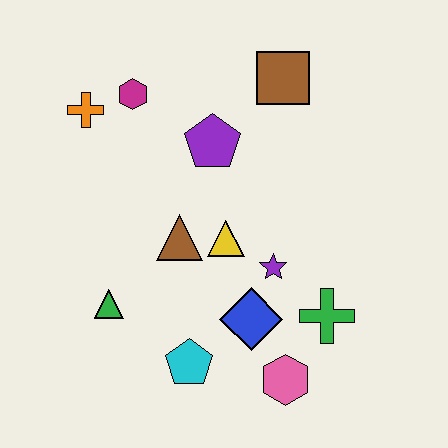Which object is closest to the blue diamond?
The purple star is closest to the blue diamond.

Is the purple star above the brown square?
No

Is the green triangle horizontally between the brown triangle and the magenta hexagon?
No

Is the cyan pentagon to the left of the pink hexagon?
Yes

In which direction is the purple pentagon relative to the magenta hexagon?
The purple pentagon is to the right of the magenta hexagon.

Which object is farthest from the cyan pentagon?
The brown square is farthest from the cyan pentagon.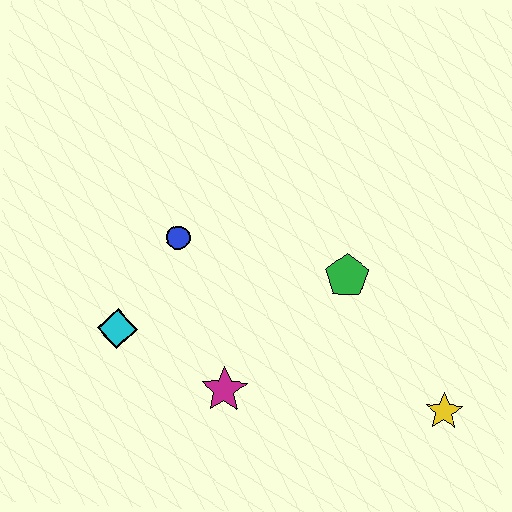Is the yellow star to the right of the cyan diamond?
Yes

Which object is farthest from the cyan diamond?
The yellow star is farthest from the cyan diamond.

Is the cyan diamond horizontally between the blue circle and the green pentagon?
No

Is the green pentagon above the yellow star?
Yes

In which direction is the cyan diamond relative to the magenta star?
The cyan diamond is to the left of the magenta star.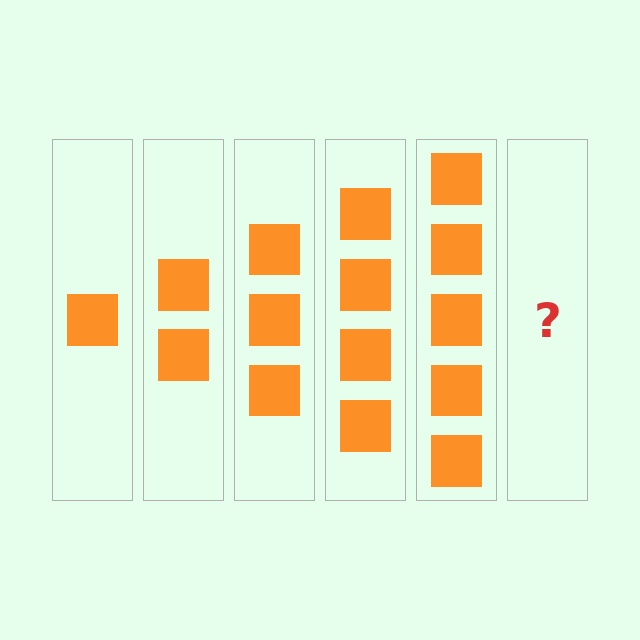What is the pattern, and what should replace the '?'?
The pattern is that each step adds one more square. The '?' should be 6 squares.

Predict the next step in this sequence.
The next step is 6 squares.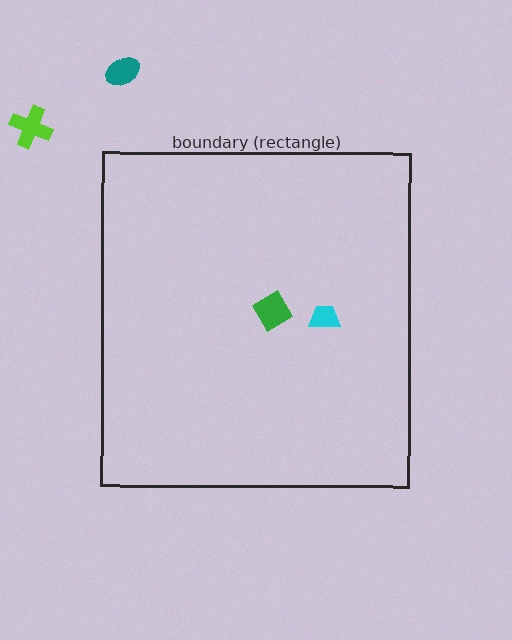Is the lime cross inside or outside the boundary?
Outside.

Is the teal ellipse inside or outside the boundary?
Outside.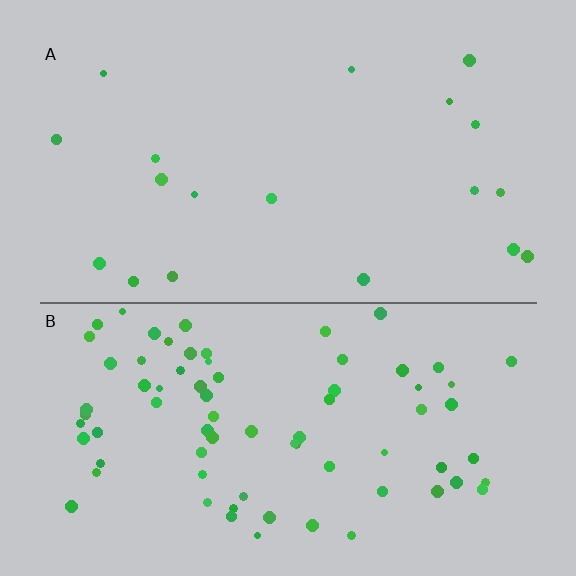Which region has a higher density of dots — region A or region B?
B (the bottom).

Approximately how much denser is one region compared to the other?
Approximately 4.0× — region B over region A.